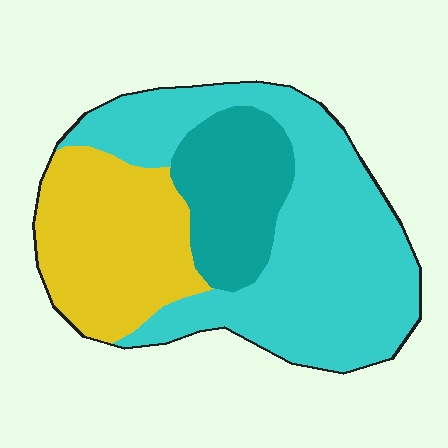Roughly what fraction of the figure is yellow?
Yellow takes up about one quarter (1/4) of the figure.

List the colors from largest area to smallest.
From largest to smallest: cyan, yellow, teal.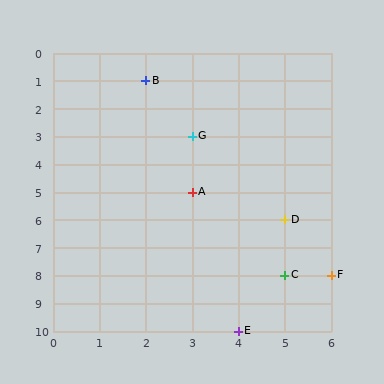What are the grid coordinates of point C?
Point C is at grid coordinates (5, 8).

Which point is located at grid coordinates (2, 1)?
Point B is at (2, 1).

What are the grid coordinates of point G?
Point G is at grid coordinates (3, 3).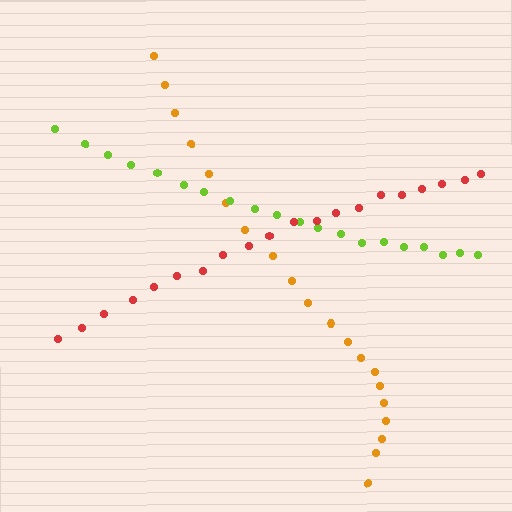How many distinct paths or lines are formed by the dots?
There are 3 distinct paths.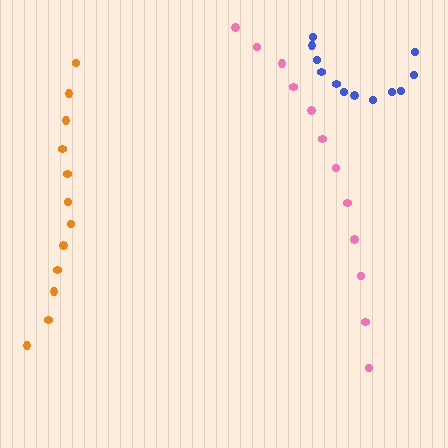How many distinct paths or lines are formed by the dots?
There are 3 distinct paths.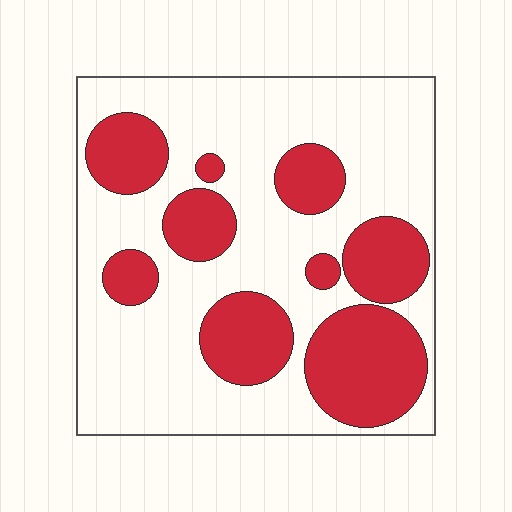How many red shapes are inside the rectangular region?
9.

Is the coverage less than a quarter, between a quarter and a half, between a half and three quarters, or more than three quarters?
Between a quarter and a half.